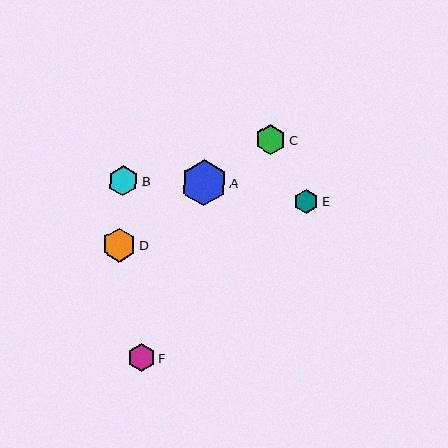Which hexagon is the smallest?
Hexagon E is the smallest with a size of approximately 24 pixels.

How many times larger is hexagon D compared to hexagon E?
Hexagon D is approximately 1.4 times the size of hexagon E.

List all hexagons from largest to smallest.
From largest to smallest: A, D, C, B, F, E.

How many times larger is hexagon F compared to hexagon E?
Hexagon F is approximately 1.2 times the size of hexagon E.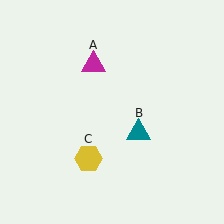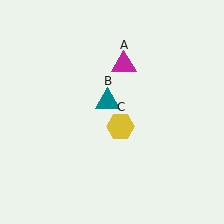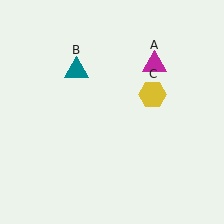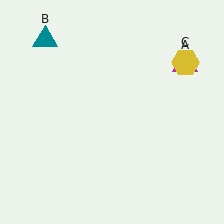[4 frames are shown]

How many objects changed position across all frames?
3 objects changed position: magenta triangle (object A), teal triangle (object B), yellow hexagon (object C).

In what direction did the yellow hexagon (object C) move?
The yellow hexagon (object C) moved up and to the right.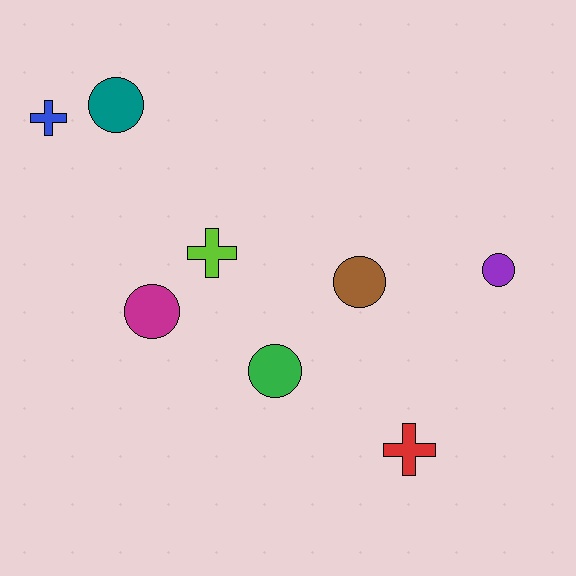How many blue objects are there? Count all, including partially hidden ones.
There is 1 blue object.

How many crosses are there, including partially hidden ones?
There are 3 crosses.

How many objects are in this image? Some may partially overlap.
There are 8 objects.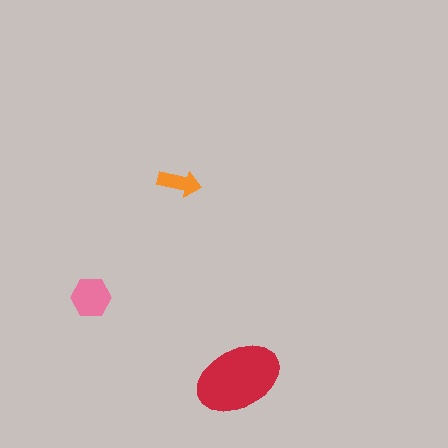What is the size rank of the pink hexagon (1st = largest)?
2nd.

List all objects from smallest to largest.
The orange arrow, the pink hexagon, the red ellipse.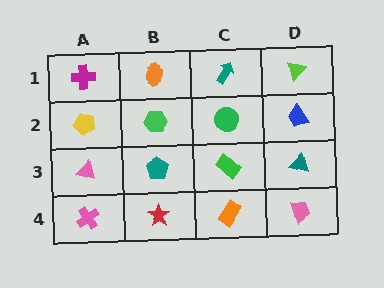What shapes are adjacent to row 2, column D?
A lime triangle (row 1, column D), a teal triangle (row 3, column D), a green circle (row 2, column C).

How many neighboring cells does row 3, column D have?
3.